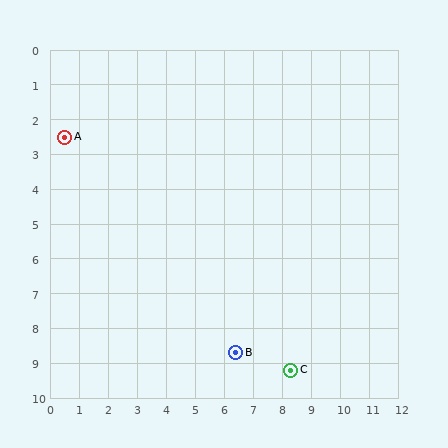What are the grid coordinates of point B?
Point B is at approximately (6.4, 8.7).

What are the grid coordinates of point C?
Point C is at approximately (8.3, 9.2).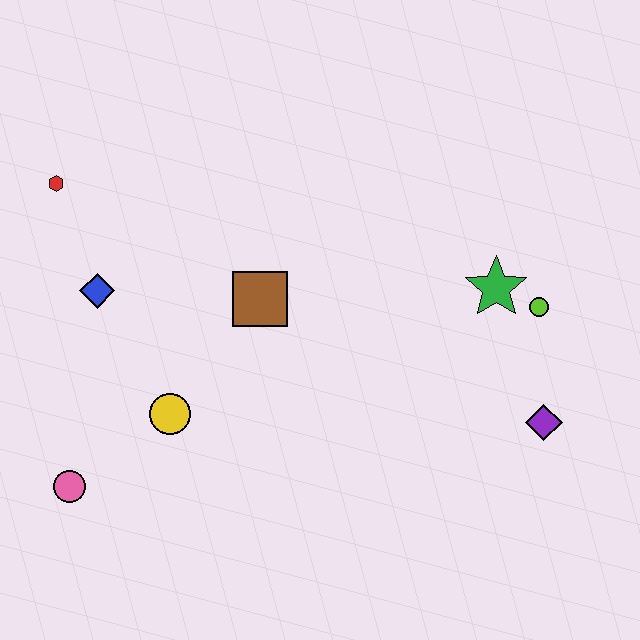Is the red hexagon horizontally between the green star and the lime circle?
No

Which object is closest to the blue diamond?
The red hexagon is closest to the blue diamond.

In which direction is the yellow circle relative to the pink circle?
The yellow circle is to the right of the pink circle.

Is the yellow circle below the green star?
Yes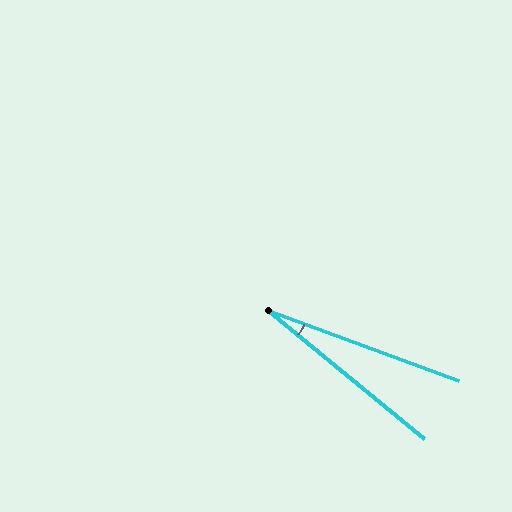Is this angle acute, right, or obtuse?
It is acute.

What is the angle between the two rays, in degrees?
Approximately 19 degrees.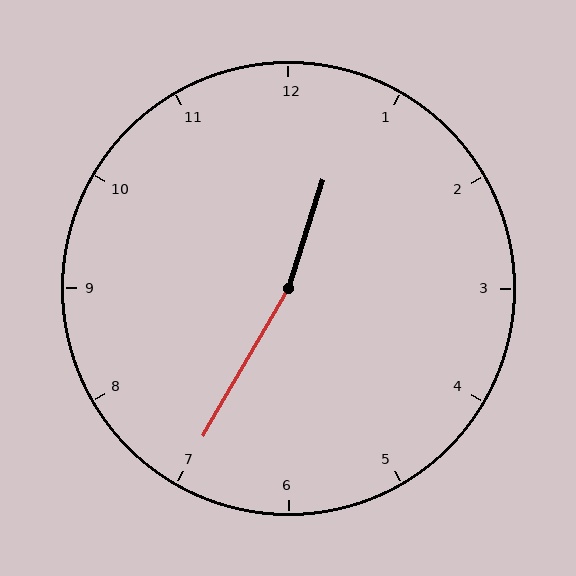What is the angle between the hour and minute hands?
Approximately 168 degrees.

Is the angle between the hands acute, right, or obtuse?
It is obtuse.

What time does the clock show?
12:35.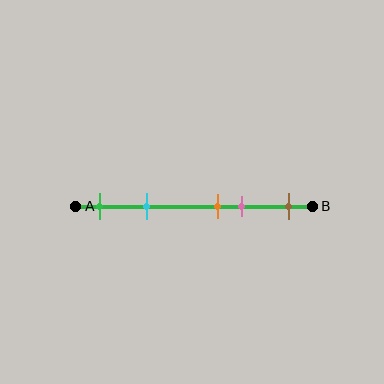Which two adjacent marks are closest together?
The orange and pink marks are the closest adjacent pair.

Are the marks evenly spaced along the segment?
No, the marks are not evenly spaced.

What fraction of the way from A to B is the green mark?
The green mark is approximately 10% (0.1) of the way from A to B.